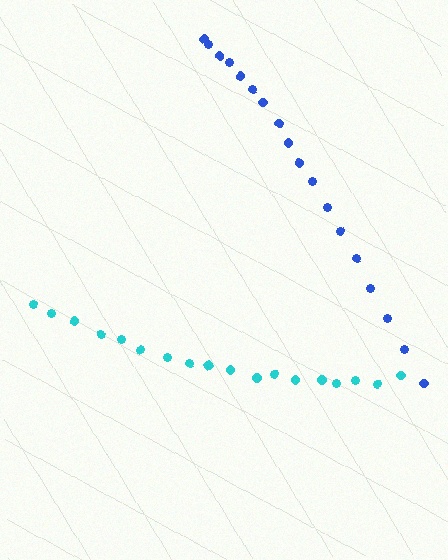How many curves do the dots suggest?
There are 2 distinct paths.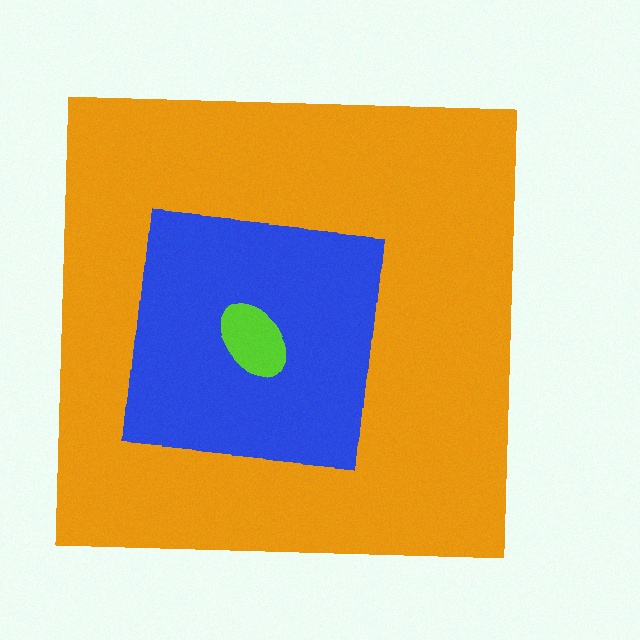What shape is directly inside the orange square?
The blue square.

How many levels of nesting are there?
3.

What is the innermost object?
The lime ellipse.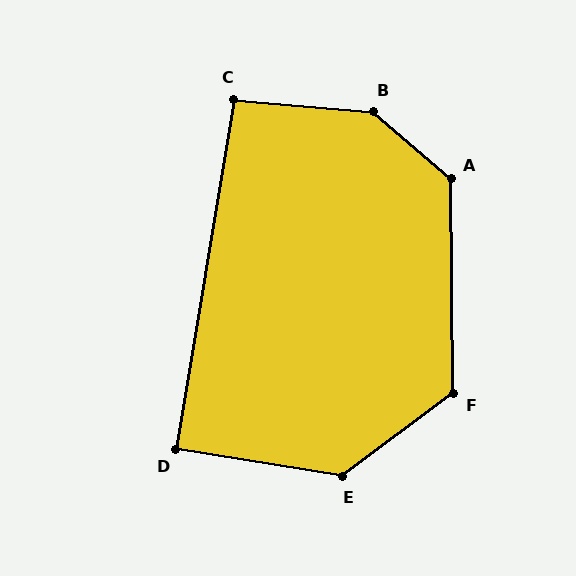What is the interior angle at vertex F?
Approximately 126 degrees (obtuse).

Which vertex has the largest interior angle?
B, at approximately 144 degrees.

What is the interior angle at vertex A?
Approximately 132 degrees (obtuse).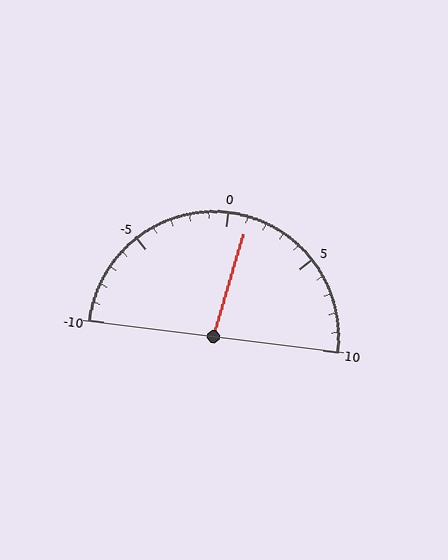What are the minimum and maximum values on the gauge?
The gauge ranges from -10 to 10.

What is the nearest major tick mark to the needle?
The nearest major tick mark is 0.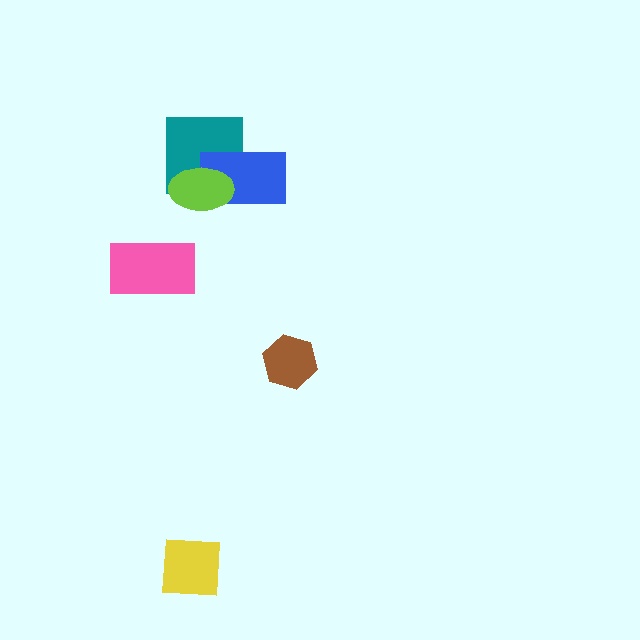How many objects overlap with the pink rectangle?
0 objects overlap with the pink rectangle.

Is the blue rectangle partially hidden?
Yes, it is partially covered by another shape.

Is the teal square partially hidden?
Yes, it is partially covered by another shape.